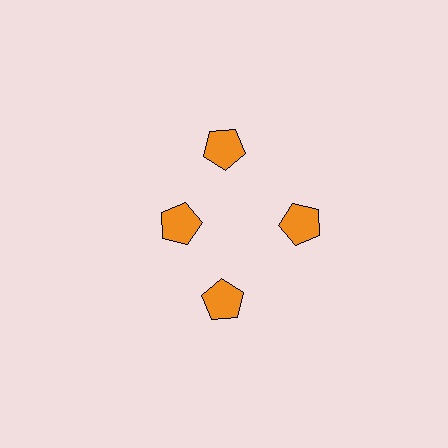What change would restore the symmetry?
The symmetry would be restored by moving it outward, back onto the ring so that all 4 pentagons sit at equal angles and equal distance from the center.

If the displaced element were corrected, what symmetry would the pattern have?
It would have 4-fold rotational symmetry — the pattern would map onto itself every 90 degrees.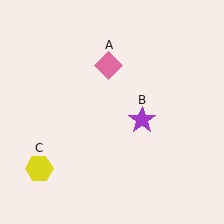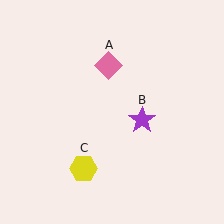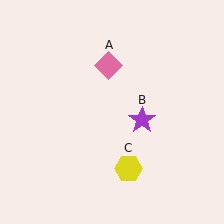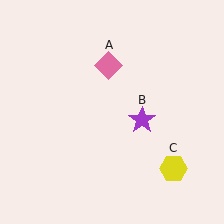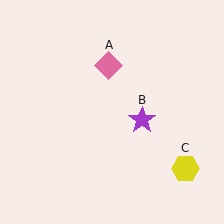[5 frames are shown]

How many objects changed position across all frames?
1 object changed position: yellow hexagon (object C).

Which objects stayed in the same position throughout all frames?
Pink diamond (object A) and purple star (object B) remained stationary.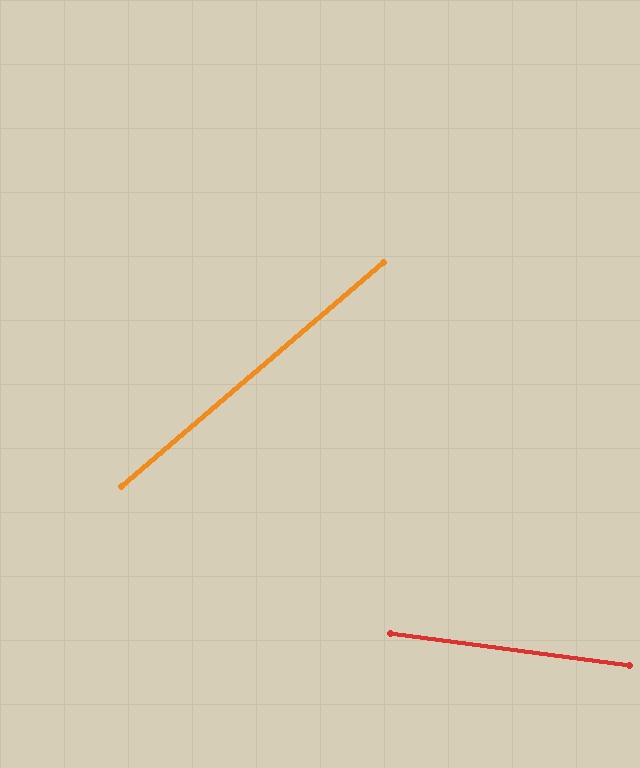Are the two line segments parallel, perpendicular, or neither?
Neither parallel nor perpendicular — they differ by about 48°.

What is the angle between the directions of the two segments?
Approximately 48 degrees.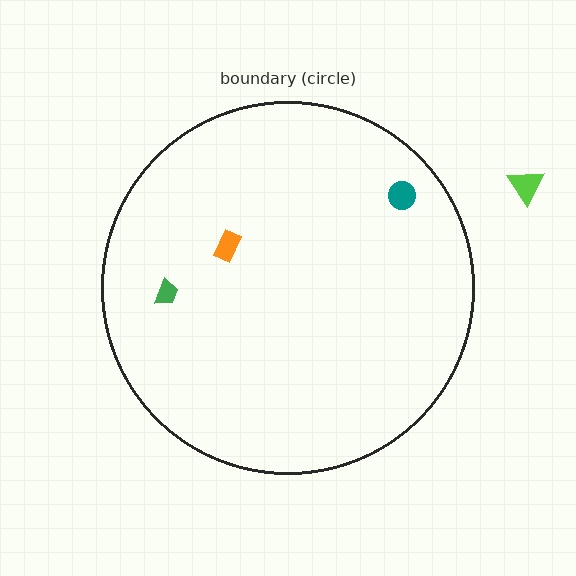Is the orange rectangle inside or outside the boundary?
Inside.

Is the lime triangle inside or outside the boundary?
Outside.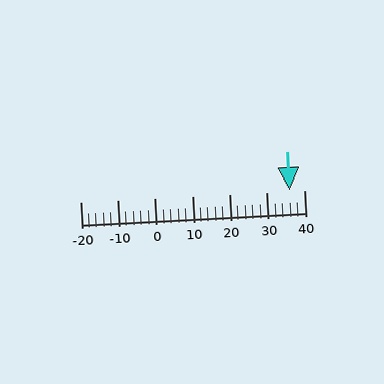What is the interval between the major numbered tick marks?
The major tick marks are spaced 10 units apart.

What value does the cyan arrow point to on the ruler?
The cyan arrow points to approximately 36.